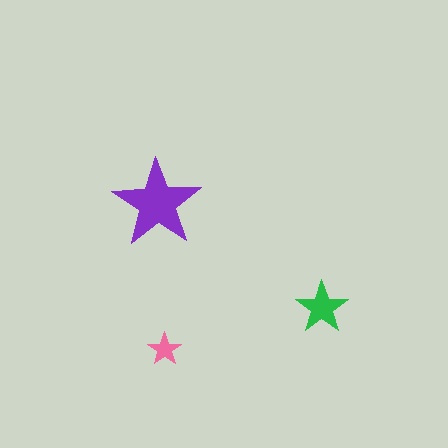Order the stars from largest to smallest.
the purple one, the green one, the pink one.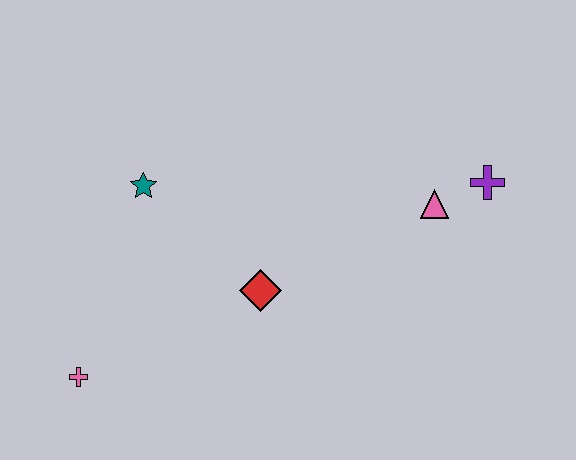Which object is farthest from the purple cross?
The pink cross is farthest from the purple cross.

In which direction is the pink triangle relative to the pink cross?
The pink triangle is to the right of the pink cross.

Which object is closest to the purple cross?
The pink triangle is closest to the purple cross.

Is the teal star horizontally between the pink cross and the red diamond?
Yes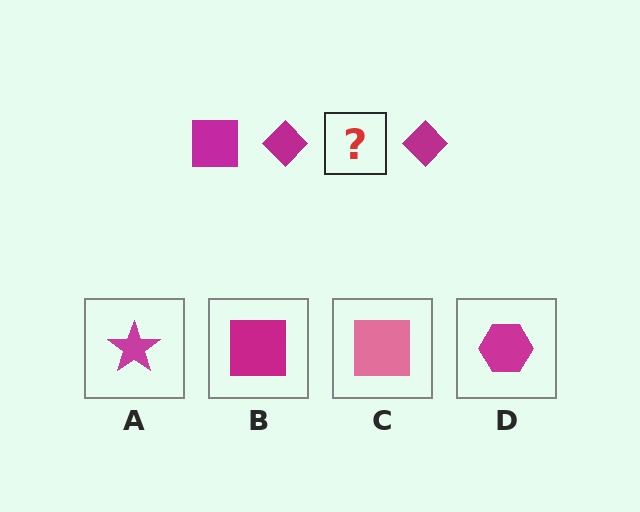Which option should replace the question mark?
Option B.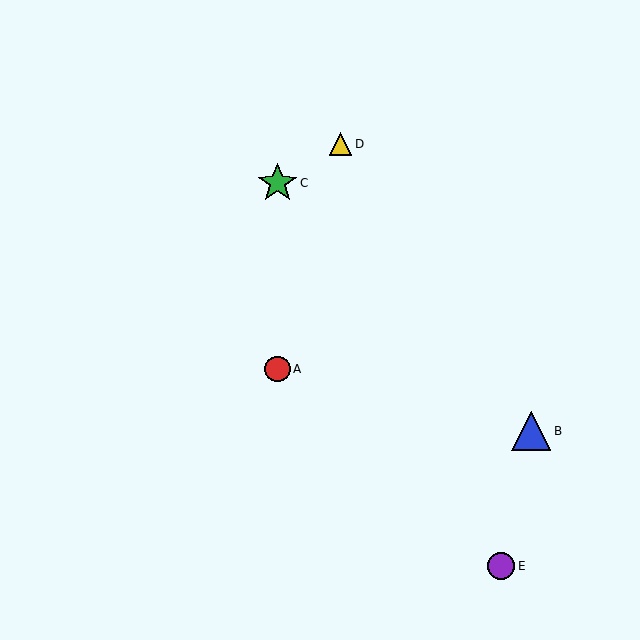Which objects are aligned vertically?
Objects A, C are aligned vertically.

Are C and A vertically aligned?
Yes, both are at x≈278.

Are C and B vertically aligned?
No, C is at x≈278 and B is at x≈531.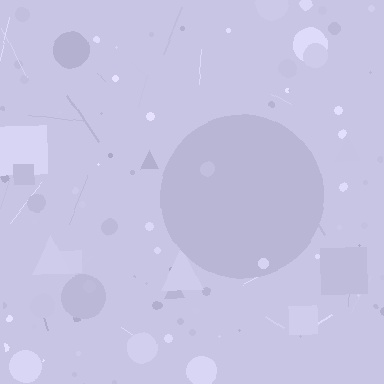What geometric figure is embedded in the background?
A circle is embedded in the background.